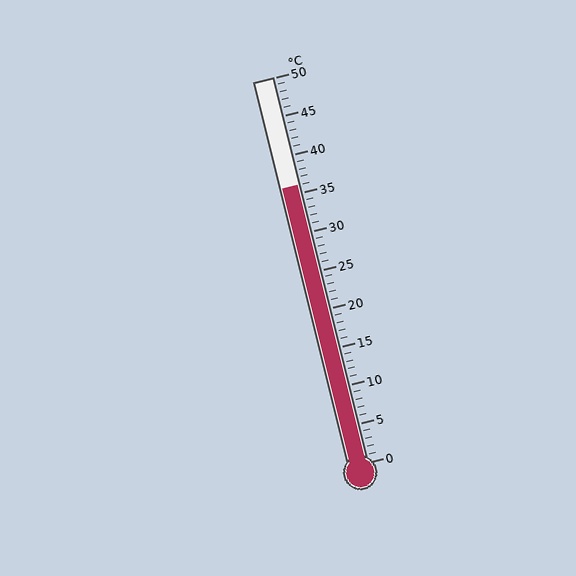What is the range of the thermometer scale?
The thermometer scale ranges from 0°C to 50°C.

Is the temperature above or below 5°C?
The temperature is above 5°C.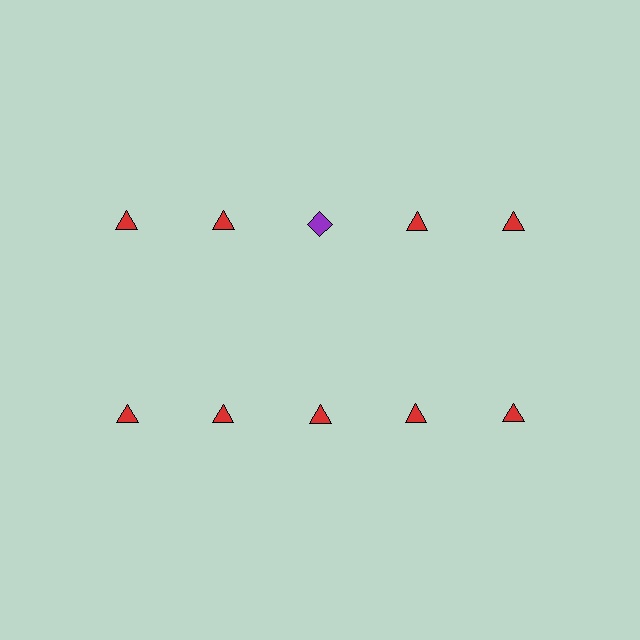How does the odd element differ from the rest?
It differs in both color (purple instead of red) and shape (diamond instead of triangle).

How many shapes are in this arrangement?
There are 10 shapes arranged in a grid pattern.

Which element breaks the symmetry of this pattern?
The purple diamond in the top row, center column breaks the symmetry. All other shapes are red triangles.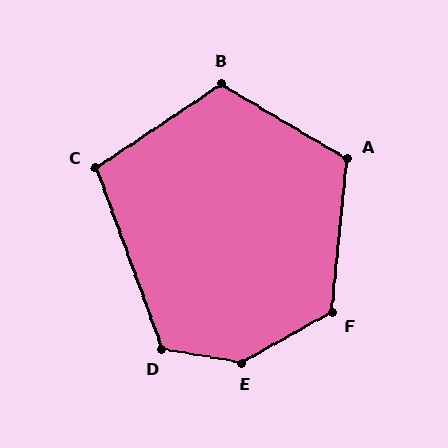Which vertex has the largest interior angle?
E, at approximately 141 degrees.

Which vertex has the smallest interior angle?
C, at approximately 104 degrees.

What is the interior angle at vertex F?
Approximately 125 degrees (obtuse).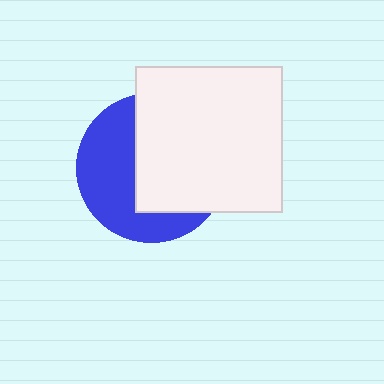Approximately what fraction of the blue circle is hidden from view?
Roughly 54% of the blue circle is hidden behind the white square.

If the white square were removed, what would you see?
You would see the complete blue circle.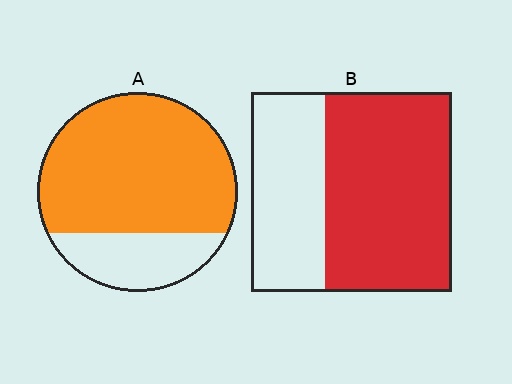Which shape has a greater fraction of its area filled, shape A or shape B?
Shape A.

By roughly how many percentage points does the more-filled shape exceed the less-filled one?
By roughly 10 percentage points (A over B).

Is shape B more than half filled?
Yes.